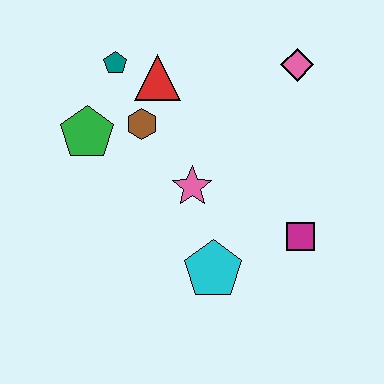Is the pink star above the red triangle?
No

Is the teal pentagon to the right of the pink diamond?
No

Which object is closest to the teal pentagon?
The red triangle is closest to the teal pentagon.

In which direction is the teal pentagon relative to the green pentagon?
The teal pentagon is above the green pentagon.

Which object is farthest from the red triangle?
The magenta square is farthest from the red triangle.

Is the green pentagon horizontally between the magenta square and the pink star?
No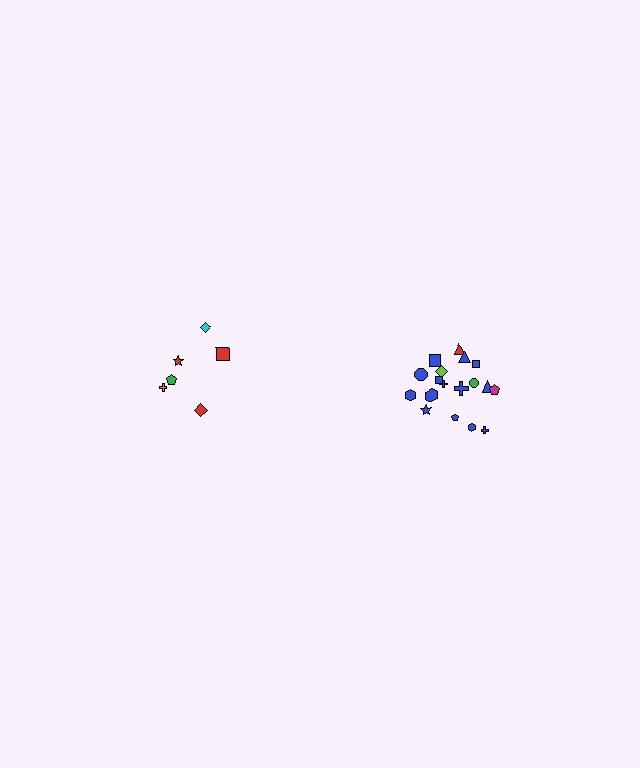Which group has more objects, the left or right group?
The right group.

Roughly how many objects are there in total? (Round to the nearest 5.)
Roughly 25 objects in total.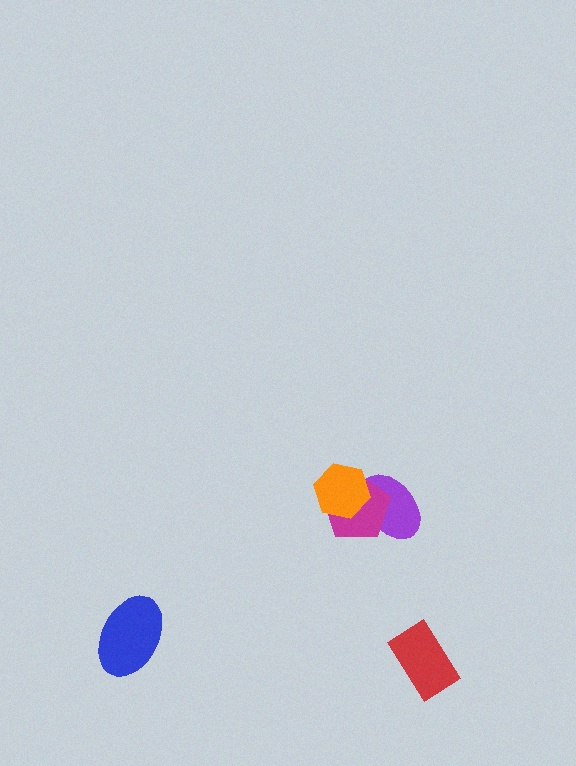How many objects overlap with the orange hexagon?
2 objects overlap with the orange hexagon.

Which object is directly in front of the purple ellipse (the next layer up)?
The magenta pentagon is directly in front of the purple ellipse.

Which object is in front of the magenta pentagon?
The orange hexagon is in front of the magenta pentagon.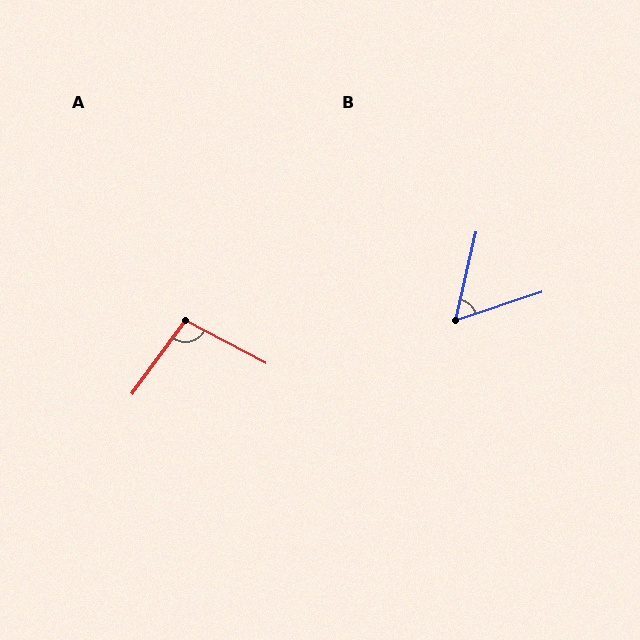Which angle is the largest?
A, at approximately 98 degrees.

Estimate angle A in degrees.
Approximately 98 degrees.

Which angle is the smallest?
B, at approximately 58 degrees.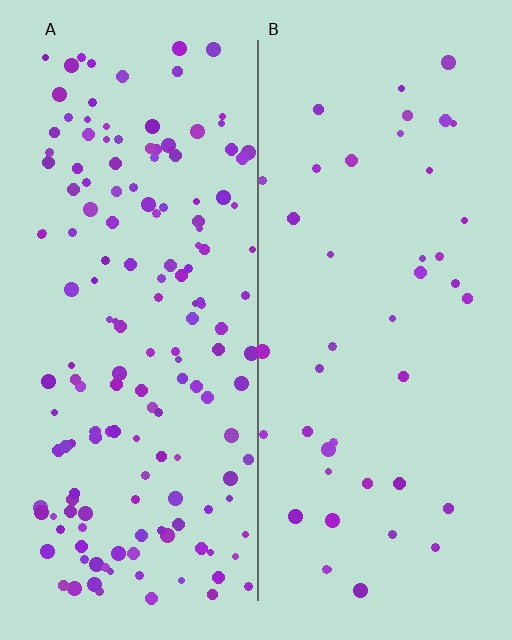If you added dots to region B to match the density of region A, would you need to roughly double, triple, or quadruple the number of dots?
Approximately quadruple.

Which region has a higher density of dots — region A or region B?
A (the left).